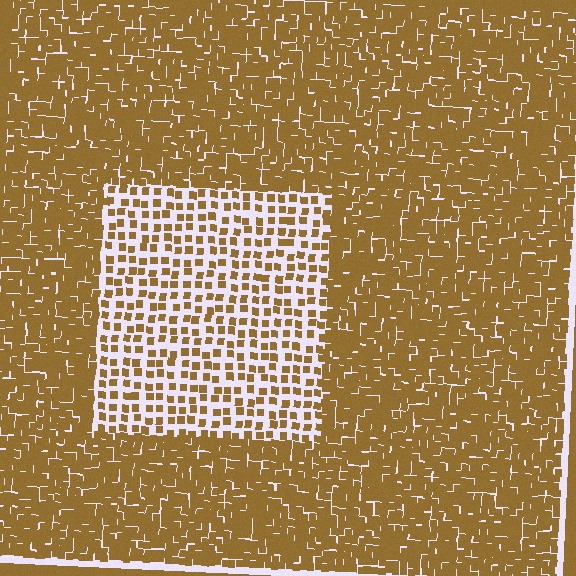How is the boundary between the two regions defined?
The boundary is defined by a change in element density (approximately 2.5x ratio). All elements are the same color, size, and shape.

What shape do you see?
I see a rectangle.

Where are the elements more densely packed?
The elements are more densely packed outside the rectangle boundary.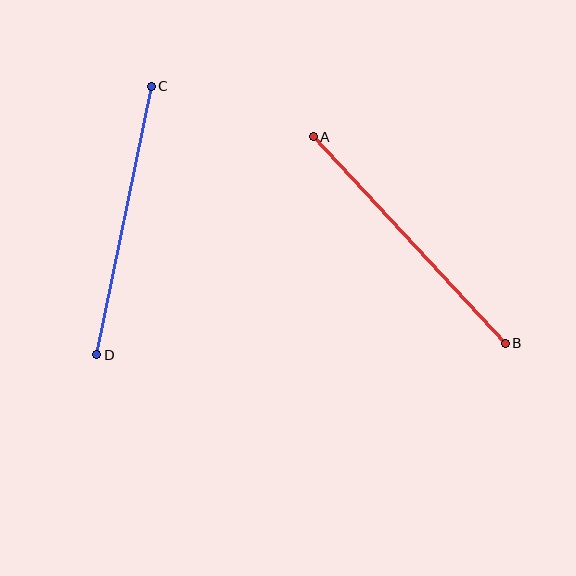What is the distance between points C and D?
The distance is approximately 274 pixels.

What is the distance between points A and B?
The distance is approximately 282 pixels.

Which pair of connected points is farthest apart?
Points A and B are farthest apart.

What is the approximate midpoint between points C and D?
The midpoint is at approximately (124, 220) pixels.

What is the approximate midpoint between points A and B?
The midpoint is at approximately (409, 240) pixels.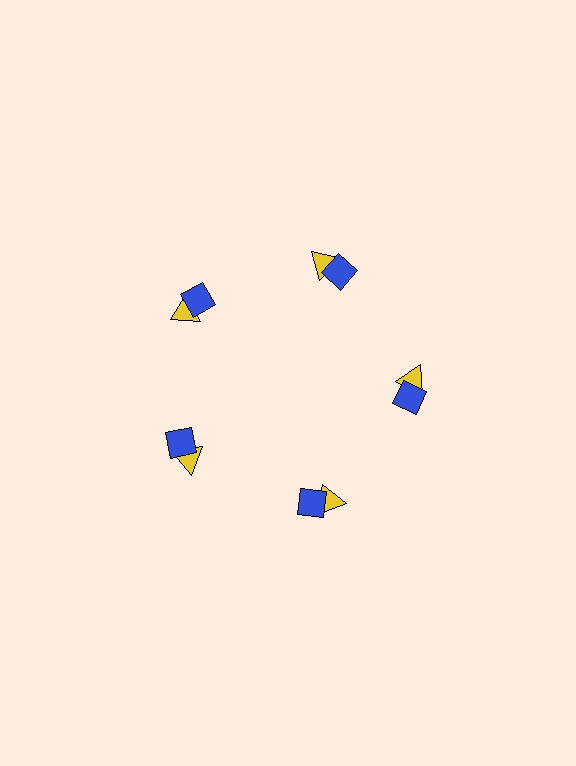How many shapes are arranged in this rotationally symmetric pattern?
There are 10 shapes, arranged in 5 groups of 2.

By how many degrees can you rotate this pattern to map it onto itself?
The pattern maps onto itself every 72 degrees of rotation.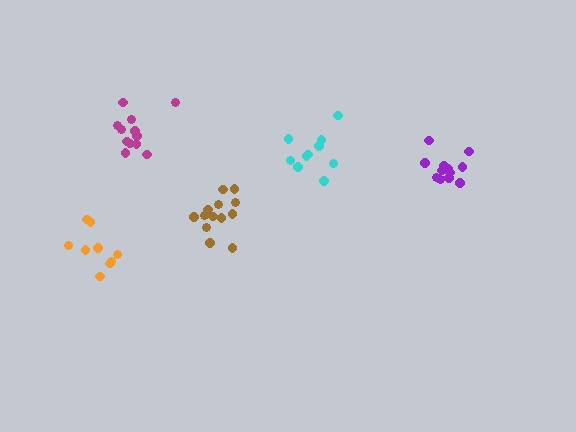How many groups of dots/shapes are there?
There are 5 groups.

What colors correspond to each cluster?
The clusters are colored: brown, magenta, cyan, orange, purple.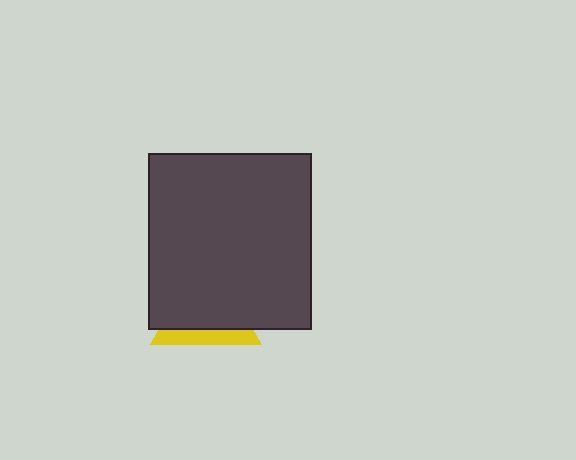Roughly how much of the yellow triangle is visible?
A small part of it is visible (roughly 30%).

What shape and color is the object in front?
The object in front is a dark gray rectangle.